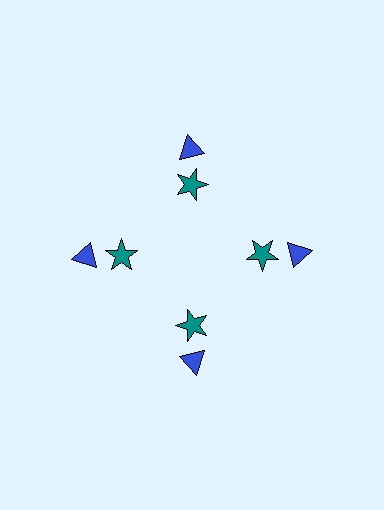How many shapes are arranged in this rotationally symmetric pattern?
There are 8 shapes, arranged in 4 groups of 2.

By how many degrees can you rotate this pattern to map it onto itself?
The pattern maps onto itself every 90 degrees of rotation.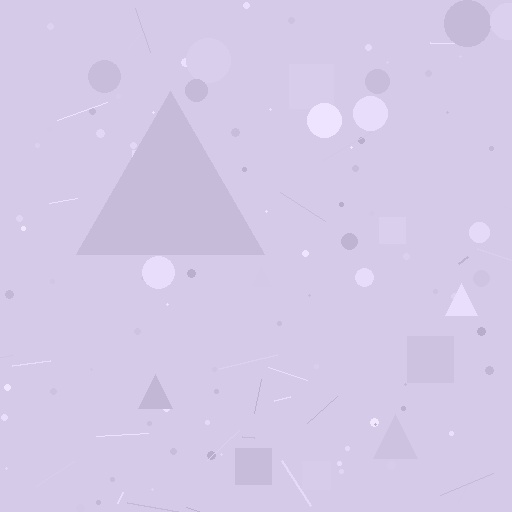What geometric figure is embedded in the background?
A triangle is embedded in the background.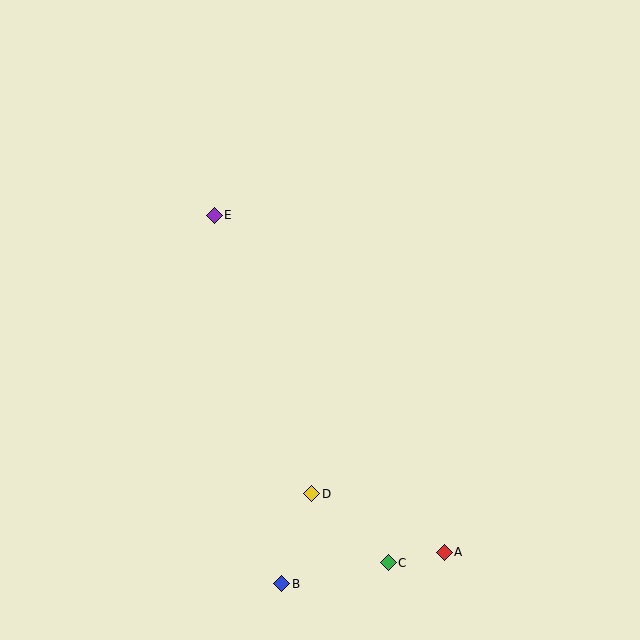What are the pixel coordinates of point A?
Point A is at (444, 552).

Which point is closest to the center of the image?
Point E at (214, 215) is closest to the center.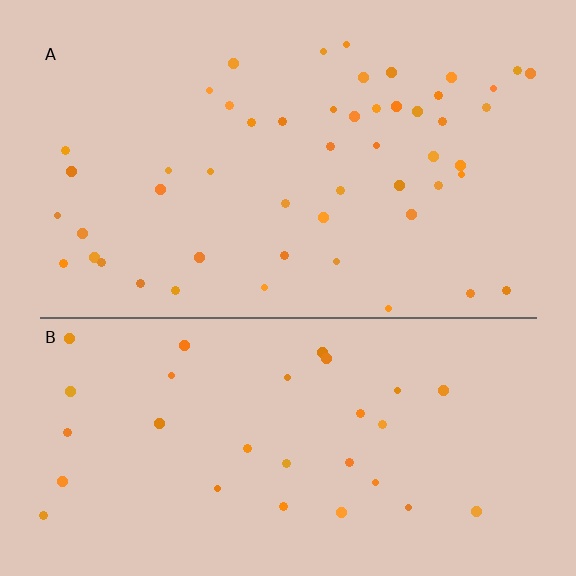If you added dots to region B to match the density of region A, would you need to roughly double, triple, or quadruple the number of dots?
Approximately double.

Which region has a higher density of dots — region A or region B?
A (the top).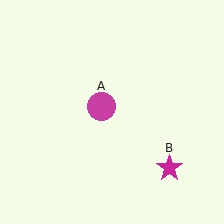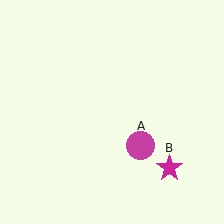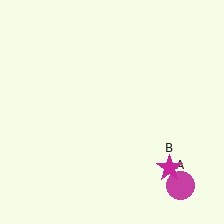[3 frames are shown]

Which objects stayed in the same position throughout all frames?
Magenta star (object B) remained stationary.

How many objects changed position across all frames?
1 object changed position: magenta circle (object A).